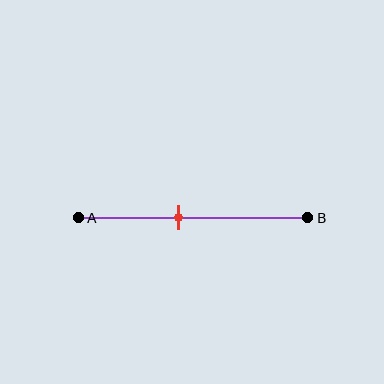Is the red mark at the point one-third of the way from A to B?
No, the mark is at about 45% from A, not at the 33% one-third point.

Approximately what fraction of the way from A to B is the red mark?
The red mark is approximately 45% of the way from A to B.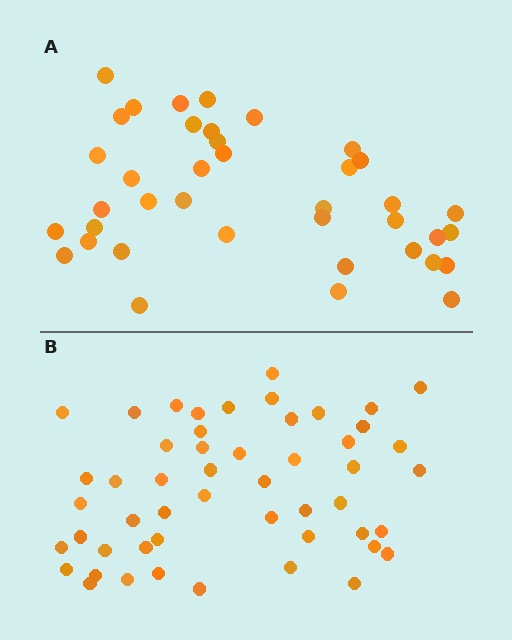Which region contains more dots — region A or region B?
Region B (the bottom region) has more dots.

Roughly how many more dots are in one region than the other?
Region B has roughly 12 or so more dots than region A.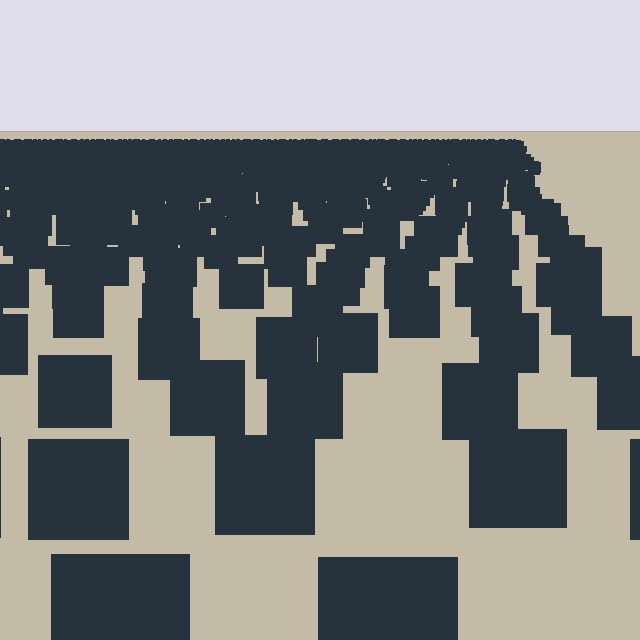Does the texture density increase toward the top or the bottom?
Density increases toward the top.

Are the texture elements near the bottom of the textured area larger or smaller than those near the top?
Larger. Near the bottom, elements are closer to the viewer and appear at a bigger on-screen size.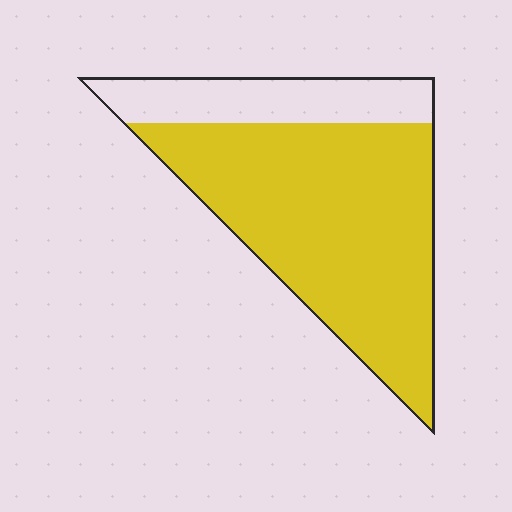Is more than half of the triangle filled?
Yes.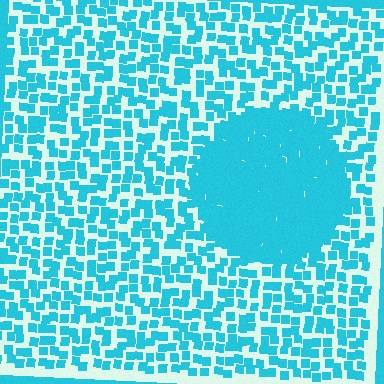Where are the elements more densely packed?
The elements are more densely packed inside the circle boundary.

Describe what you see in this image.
The image contains small cyan elements arranged at two different densities. A circle-shaped region is visible where the elements are more densely packed than the surrounding area.